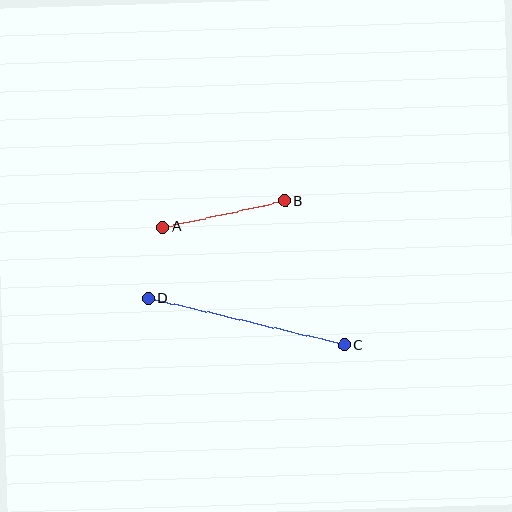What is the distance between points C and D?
The distance is approximately 201 pixels.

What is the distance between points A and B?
The distance is approximately 125 pixels.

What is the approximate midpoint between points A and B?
The midpoint is at approximately (224, 214) pixels.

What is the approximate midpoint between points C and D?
The midpoint is at approximately (246, 322) pixels.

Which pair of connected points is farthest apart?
Points C and D are farthest apart.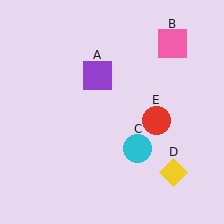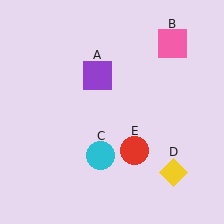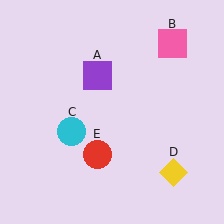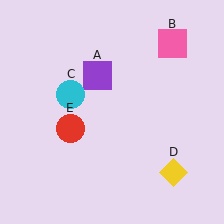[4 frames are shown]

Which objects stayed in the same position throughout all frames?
Purple square (object A) and pink square (object B) and yellow diamond (object D) remained stationary.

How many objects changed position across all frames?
2 objects changed position: cyan circle (object C), red circle (object E).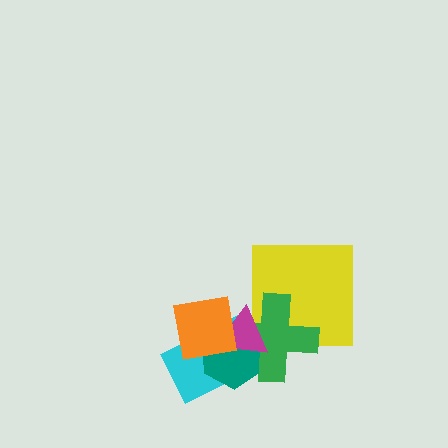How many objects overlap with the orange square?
4 objects overlap with the orange square.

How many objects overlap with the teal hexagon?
4 objects overlap with the teal hexagon.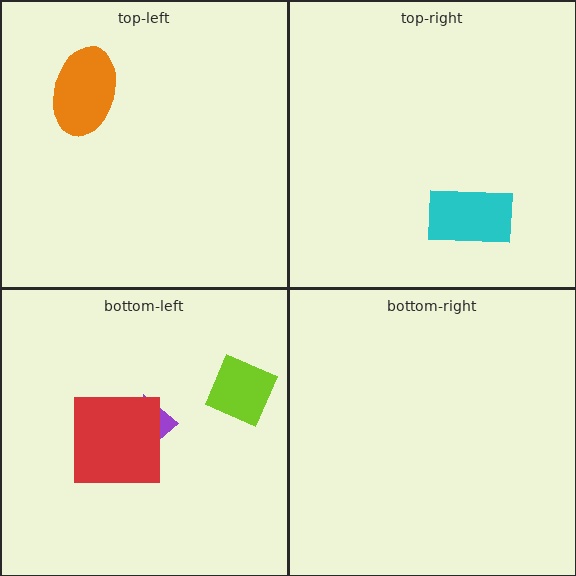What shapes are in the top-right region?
The cyan rectangle.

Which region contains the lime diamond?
The bottom-left region.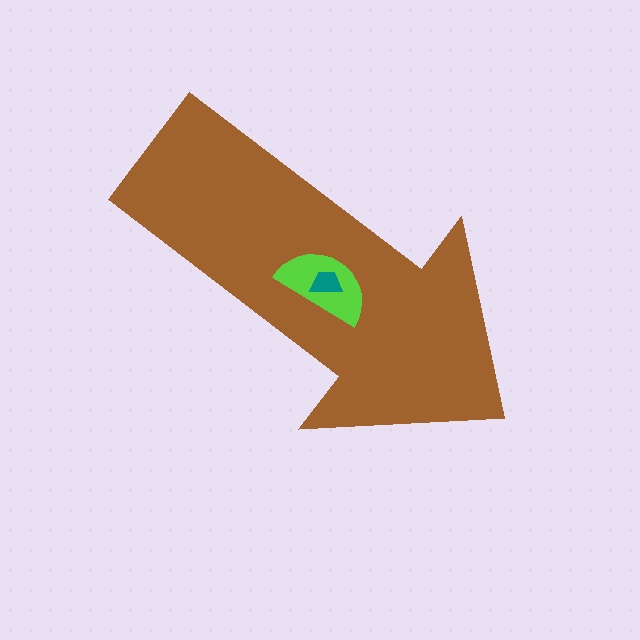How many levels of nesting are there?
3.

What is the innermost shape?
The teal trapezoid.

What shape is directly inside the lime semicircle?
The teal trapezoid.